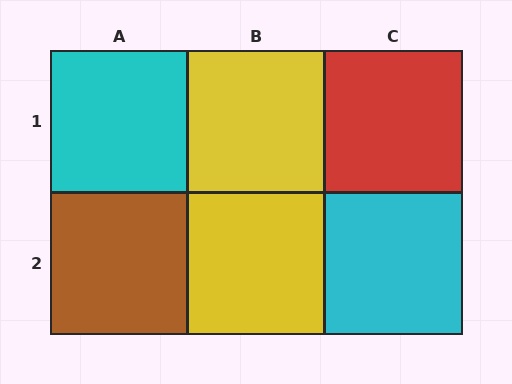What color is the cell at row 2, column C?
Cyan.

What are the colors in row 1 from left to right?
Cyan, yellow, red.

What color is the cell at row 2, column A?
Brown.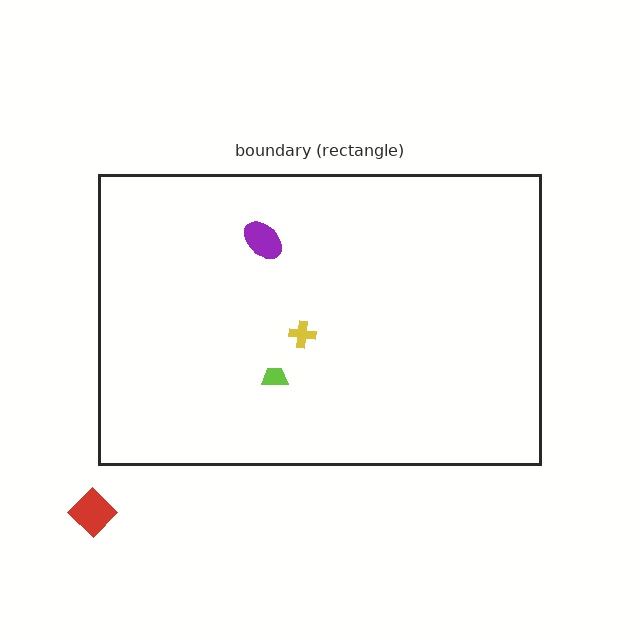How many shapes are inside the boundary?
3 inside, 1 outside.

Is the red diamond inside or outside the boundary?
Outside.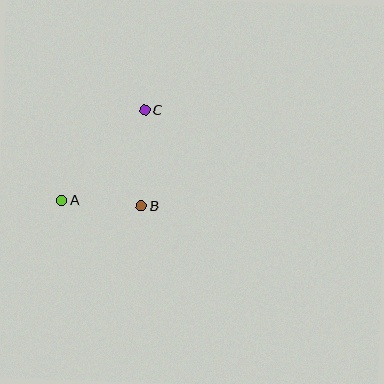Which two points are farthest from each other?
Points A and C are farthest from each other.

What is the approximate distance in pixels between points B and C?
The distance between B and C is approximately 96 pixels.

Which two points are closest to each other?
Points A and B are closest to each other.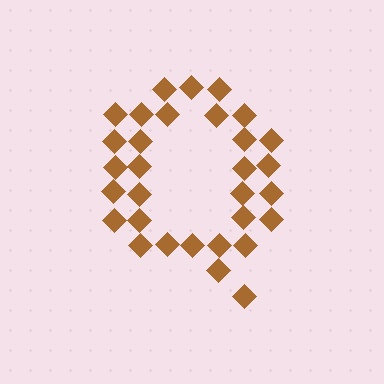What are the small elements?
The small elements are diamonds.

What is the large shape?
The large shape is the letter Q.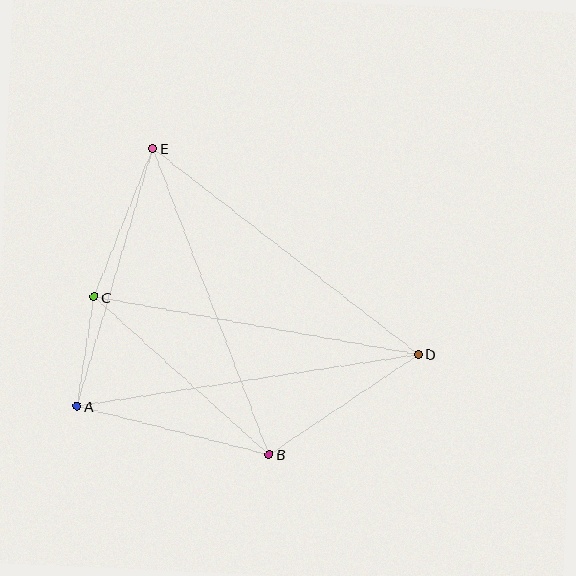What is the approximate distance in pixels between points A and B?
The distance between A and B is approximately 198 pixels.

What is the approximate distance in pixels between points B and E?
The distance between B and E is approximately 327 pixels.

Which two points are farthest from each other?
Points A and D are farthest from each other.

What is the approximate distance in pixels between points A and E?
The distance between A and E is approximately 269 pixels.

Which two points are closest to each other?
Points A and C are closest to each other.